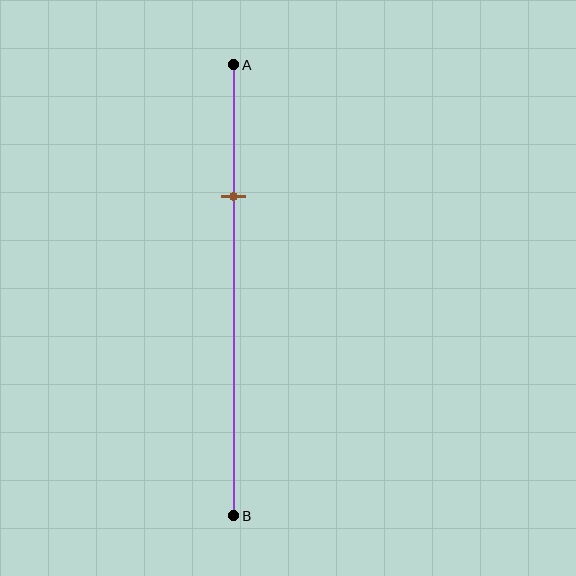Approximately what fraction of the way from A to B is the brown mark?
The brown mark is approximately 30% of the way from A to B.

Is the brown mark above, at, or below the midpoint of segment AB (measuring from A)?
The brown mark is above the midpoint of segment AB.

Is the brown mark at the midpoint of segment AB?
No, the mark is at about 30% from A, not at the 50% midpoint.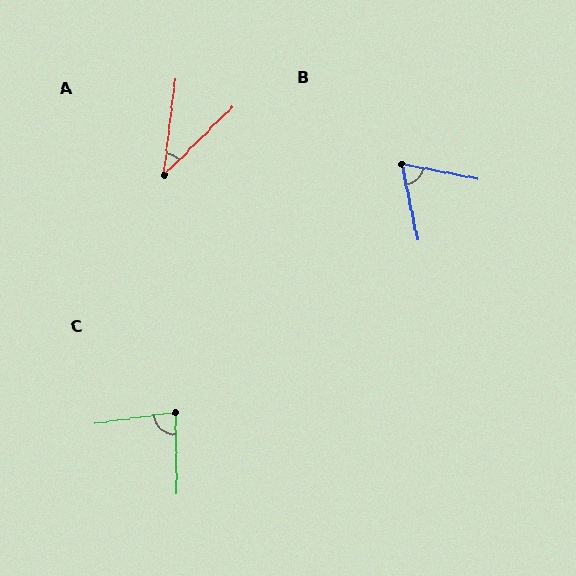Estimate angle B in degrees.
Approximately 67 degrees.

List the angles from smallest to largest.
A (38°), B (67°), C (83°).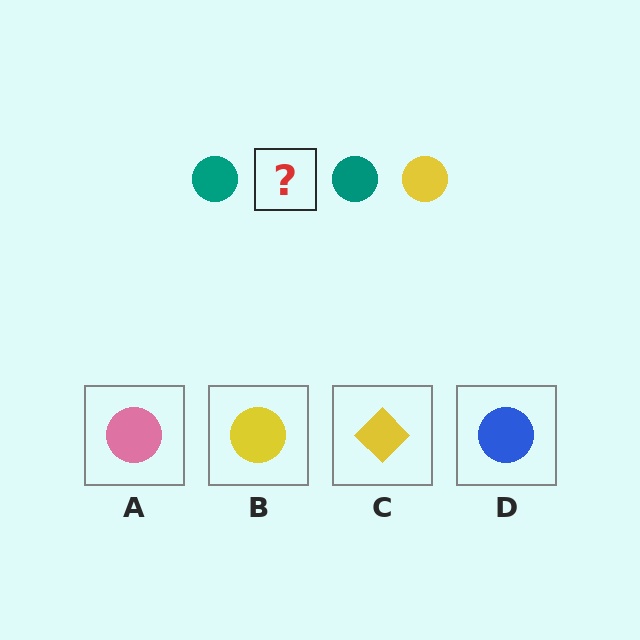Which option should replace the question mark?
Option B.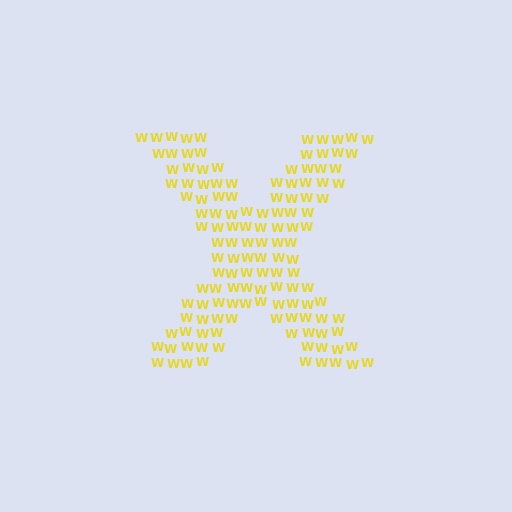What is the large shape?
The large shape is the letter X.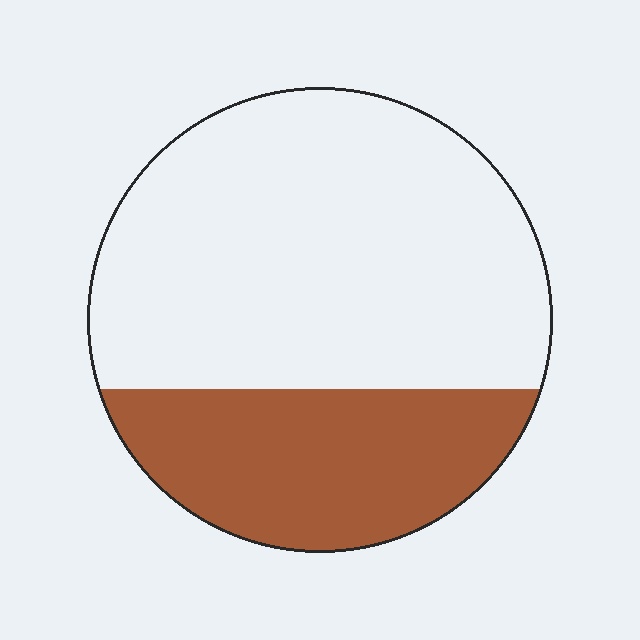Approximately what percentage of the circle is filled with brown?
Approximately 30%.